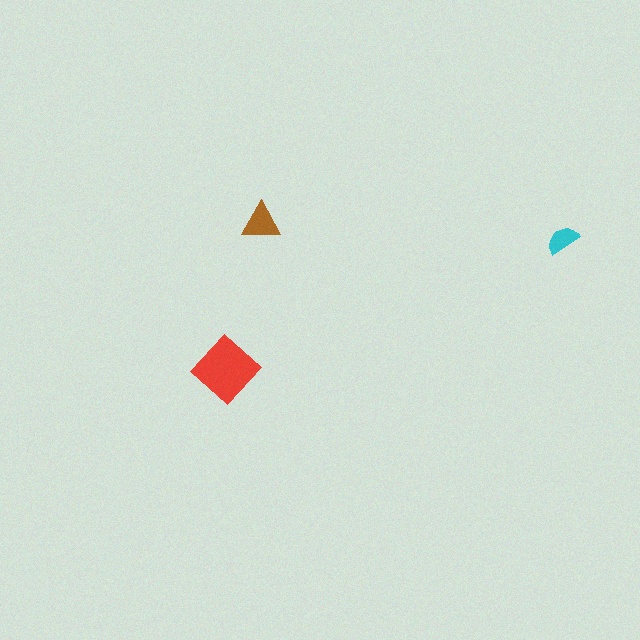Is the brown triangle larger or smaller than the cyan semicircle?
Larger.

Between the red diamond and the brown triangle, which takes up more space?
The red diamond.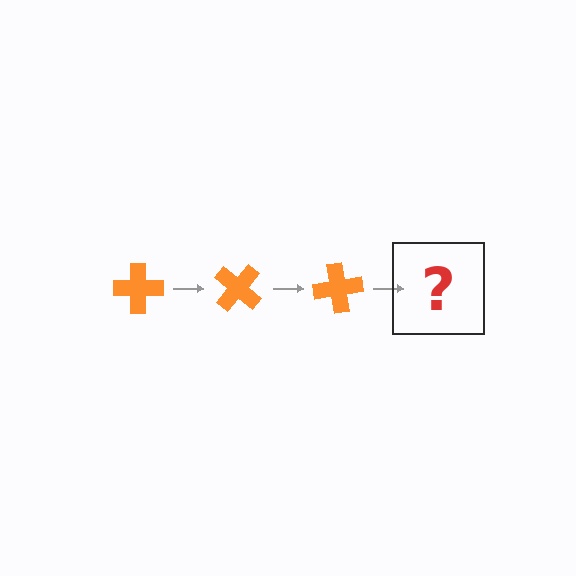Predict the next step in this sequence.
The next step is an orange cross rotated 120 degrees.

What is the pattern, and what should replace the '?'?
The pattern is that the cross rotates 40 degrees each step. The '?' should be an orange cross rotated 120 degrees.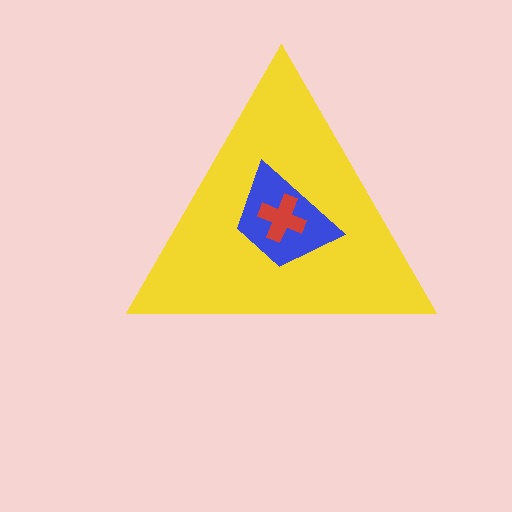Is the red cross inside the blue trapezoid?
Yes.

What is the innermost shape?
The red cross.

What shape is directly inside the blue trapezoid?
The red cross.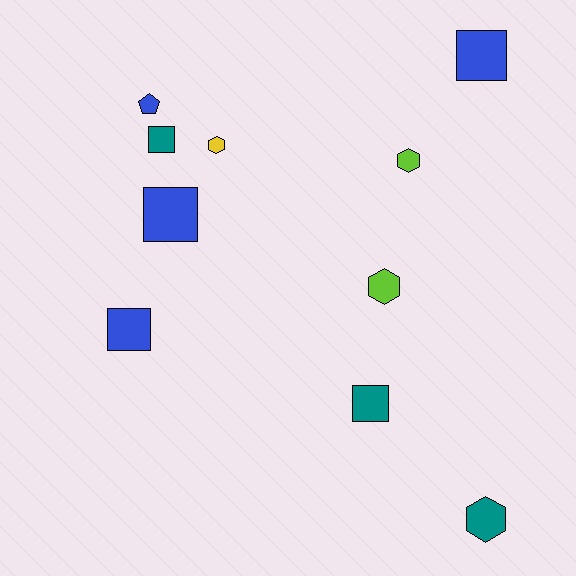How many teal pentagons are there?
There are no teal pentagons.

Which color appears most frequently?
Blue, with 4 objects.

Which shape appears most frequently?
Square, with 5 objects.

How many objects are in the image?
There are 10 objects.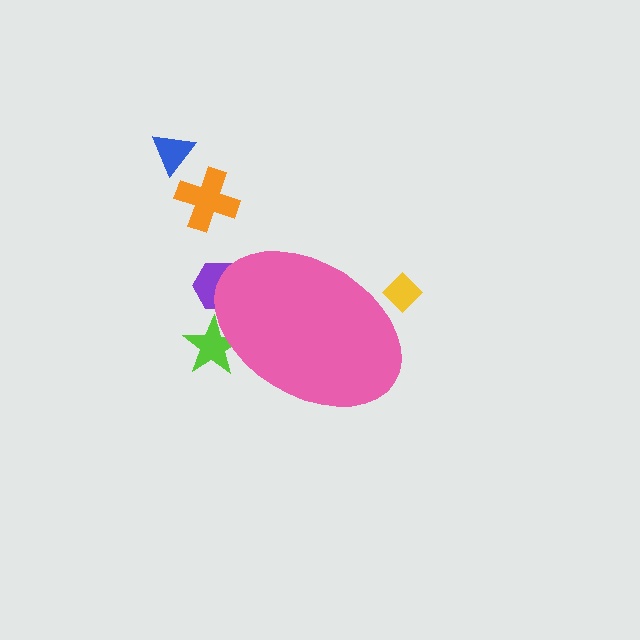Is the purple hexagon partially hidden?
Yes, the purple hexagon is partially hidden behind the pink ellipse.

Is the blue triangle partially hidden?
No, the blue triangle is fully visible.